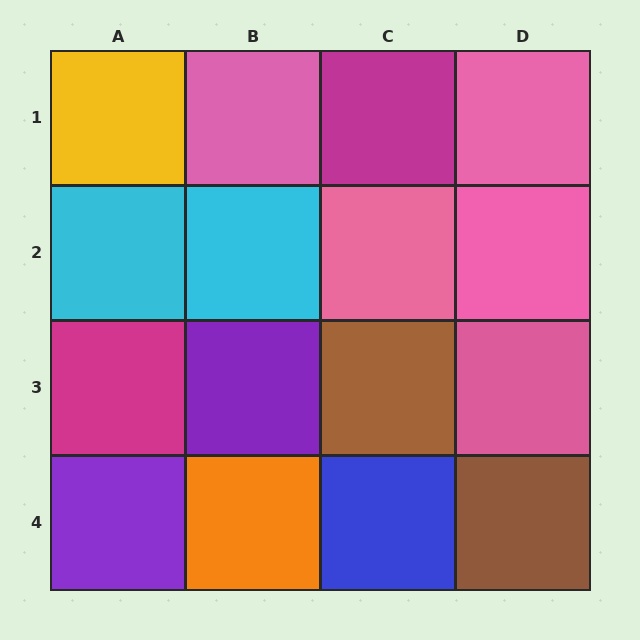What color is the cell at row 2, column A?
Cyan.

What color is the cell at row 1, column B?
Pink.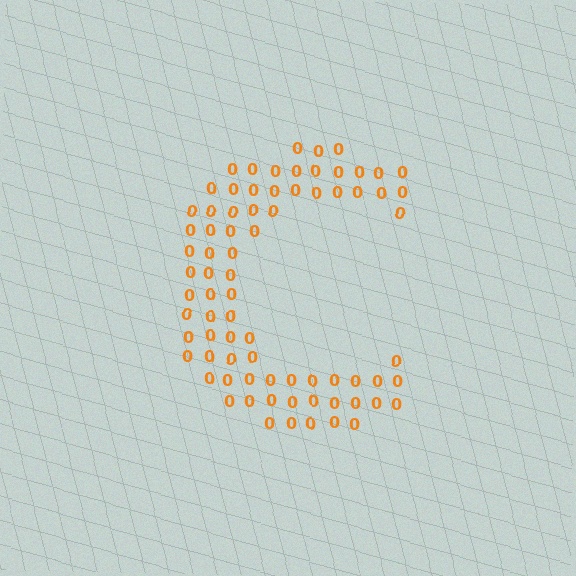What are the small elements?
The small elements are digit 0's.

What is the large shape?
The large shape is the letter C.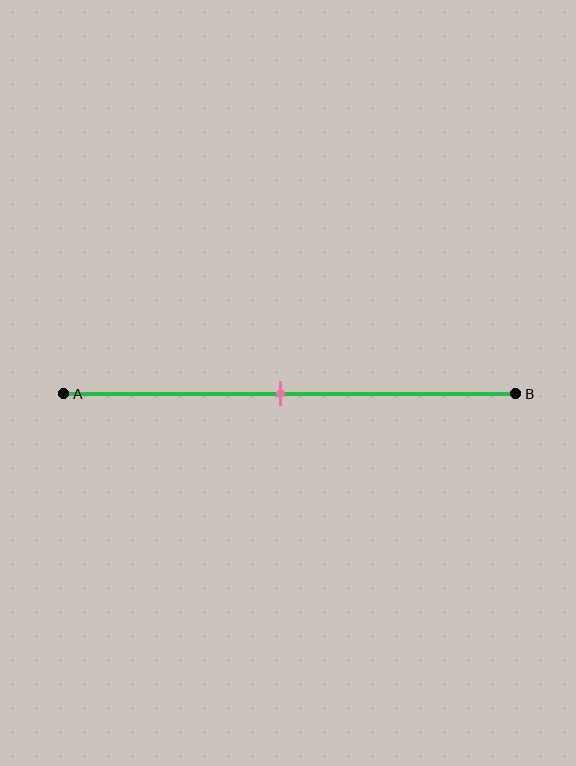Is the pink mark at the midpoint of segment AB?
Yes, the mark is approximately at the midpoint.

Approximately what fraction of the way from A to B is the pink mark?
The pink mark is approximately 50% of the way from A to B.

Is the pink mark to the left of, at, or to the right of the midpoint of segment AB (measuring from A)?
The pink mark is approximately at the midpoint of segment AB.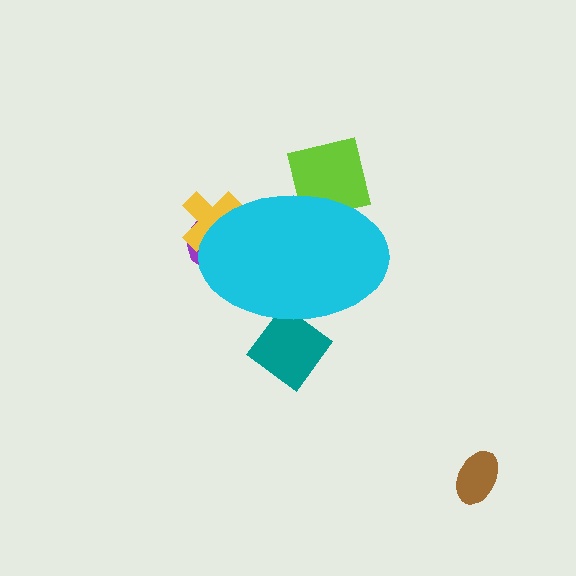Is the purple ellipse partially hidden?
Yes, the purple ellipse is partially hidden behind the cyan ellipse.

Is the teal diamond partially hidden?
Yes, the teal diamond is partially hidden behind the cyan ellipse.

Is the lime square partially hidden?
Yes, the lime square is partially hidden behind the cyan ellipse.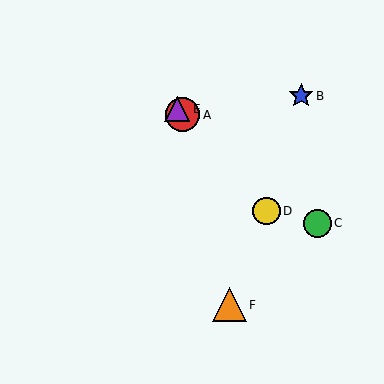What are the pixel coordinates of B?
Object B is at (301, 96).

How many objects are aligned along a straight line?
3 objects (A, D, E) are aligned along a straight line.